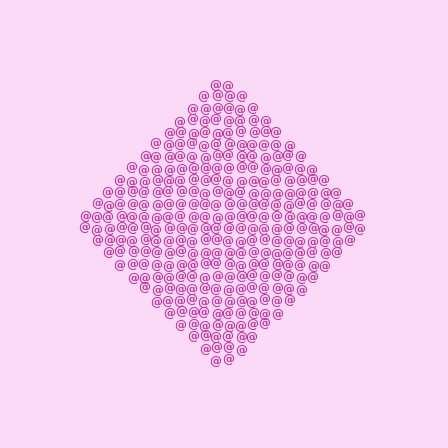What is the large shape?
The large shape is a diamond.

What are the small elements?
The small elements are at signs.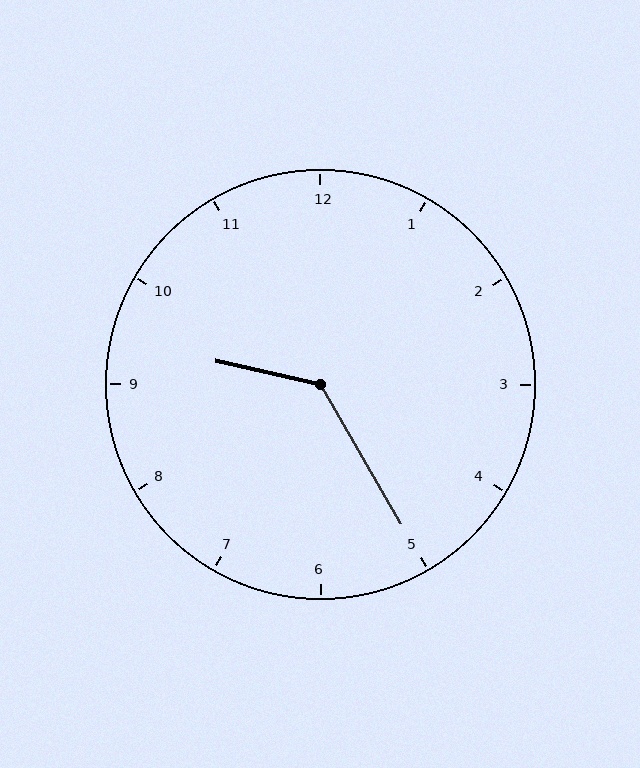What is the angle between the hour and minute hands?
Approximately 132 degrees.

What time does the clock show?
9:25.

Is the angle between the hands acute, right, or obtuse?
It is obtuse.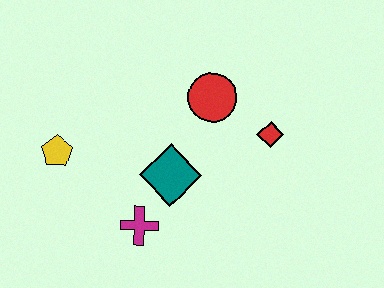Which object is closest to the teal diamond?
The magenta cross is closest to the teal diamond.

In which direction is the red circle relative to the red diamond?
The red circle is to the left of the red diamond.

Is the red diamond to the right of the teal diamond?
Yes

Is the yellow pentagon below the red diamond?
Yes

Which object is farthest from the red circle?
The yellow pentagon is farthest from the red circle.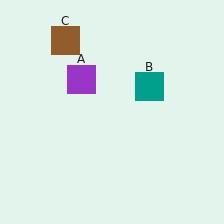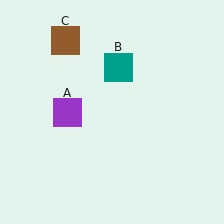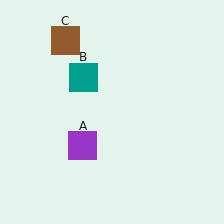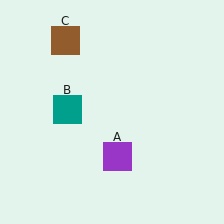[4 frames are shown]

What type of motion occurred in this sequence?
The purple square (object A), teal square (object B) rotated counterclockwise around the center of the scene.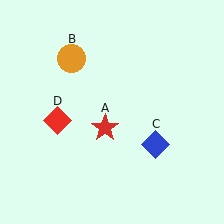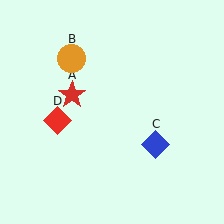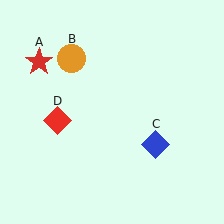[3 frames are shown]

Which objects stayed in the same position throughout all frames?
Orange circle (object B) and blue diamond (object C) and red diamond (object D) remained stationary.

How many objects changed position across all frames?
1 object changed position: red star (object A).